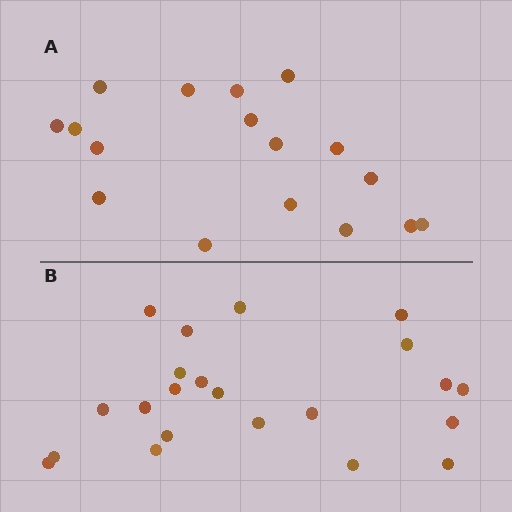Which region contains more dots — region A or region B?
Region B (the bottom region) has more dots.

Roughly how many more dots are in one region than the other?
Region B has about 5 more dots than region A.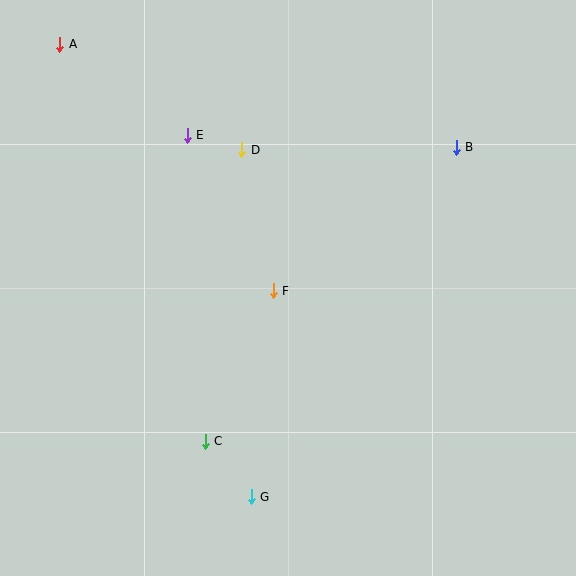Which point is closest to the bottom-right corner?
Point G is closest to the bottom-right corner.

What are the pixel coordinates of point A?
Point A is at (60, 44).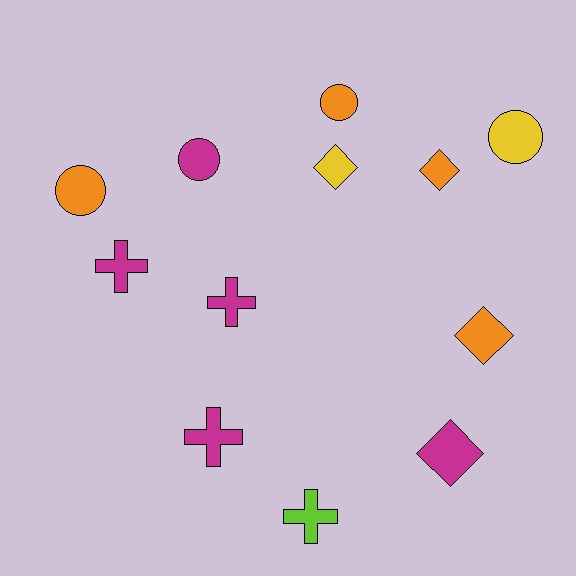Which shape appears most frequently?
Circle, with 4 objects.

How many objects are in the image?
There are 12 objects.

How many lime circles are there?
There are no lime circles.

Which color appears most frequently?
Magenta, with 5 objects.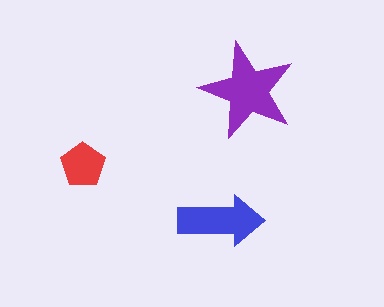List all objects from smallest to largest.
The red pentagon, the blue arrow, the purple star.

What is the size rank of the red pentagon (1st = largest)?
3rd.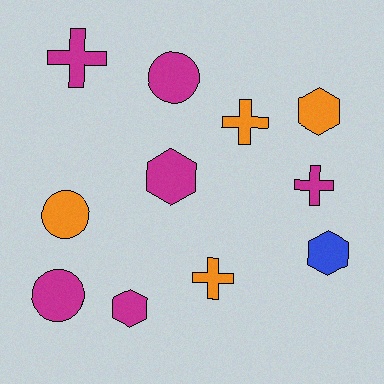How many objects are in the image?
There are 11 objects.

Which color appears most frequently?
Magenta, with 6 objects.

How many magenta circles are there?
There are 2 magenta circles.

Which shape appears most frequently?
Hexagon, with 4 objects.